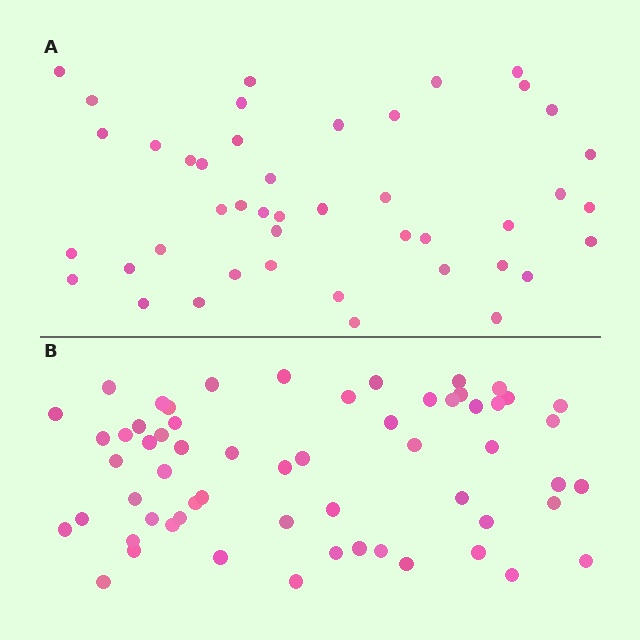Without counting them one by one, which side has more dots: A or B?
Region B (the bottom region) has more dots.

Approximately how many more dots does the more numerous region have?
Region B has approximately 15 more dots than region A.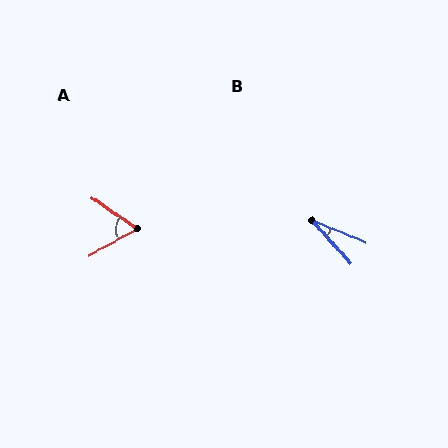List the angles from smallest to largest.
B (24°), A (63°).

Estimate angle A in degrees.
Approximately 63 degrees.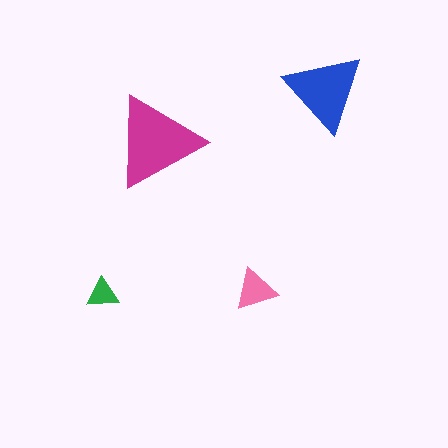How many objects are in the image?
There are 4 objects in the image.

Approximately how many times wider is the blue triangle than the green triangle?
About 2.5 times wider.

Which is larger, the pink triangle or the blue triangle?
The blue one.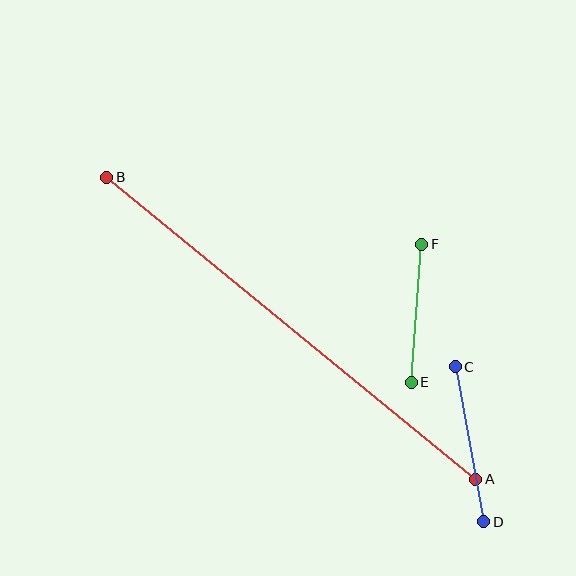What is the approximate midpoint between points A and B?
The midpoint is at approximately (291, 328) pixels.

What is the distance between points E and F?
The distance is approximately 139 pixels.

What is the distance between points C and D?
The distance is approximately 158 pixels.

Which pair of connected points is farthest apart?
Points A and B are farthest apart.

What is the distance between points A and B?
The distance is approximately 477 pixels.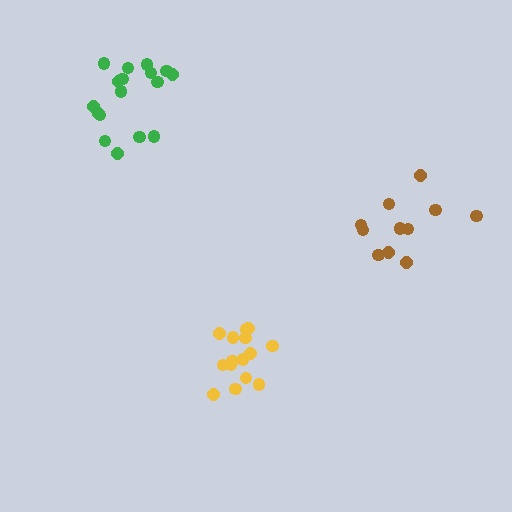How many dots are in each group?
Group 1: 11 dots, Group 2: 15 dots, Group 3: 17 dots (43 total).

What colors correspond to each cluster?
The clusters are colored: brown, yellow, green.